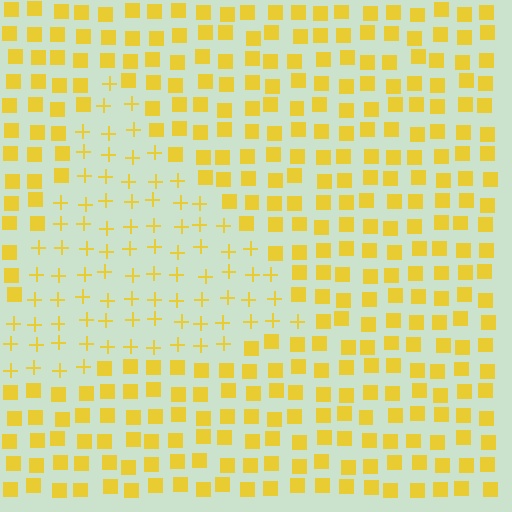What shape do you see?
I see a triangle.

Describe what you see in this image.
The image is filled with small yellow elements arranged in a uniform grid. A triangle-shaped region contains plus signs, while the surrounding area contains squares. The boundary is defined purely by the change in element shape.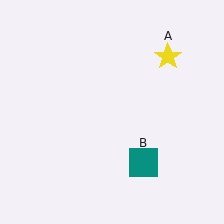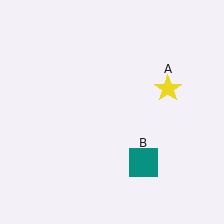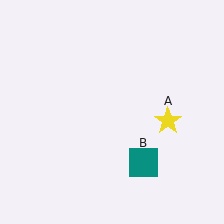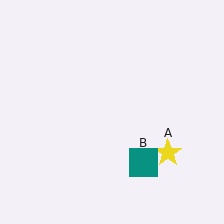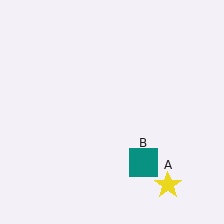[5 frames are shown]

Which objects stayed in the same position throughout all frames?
Teal square (object B) remained stationary.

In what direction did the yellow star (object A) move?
The yellow star (object A) moved down.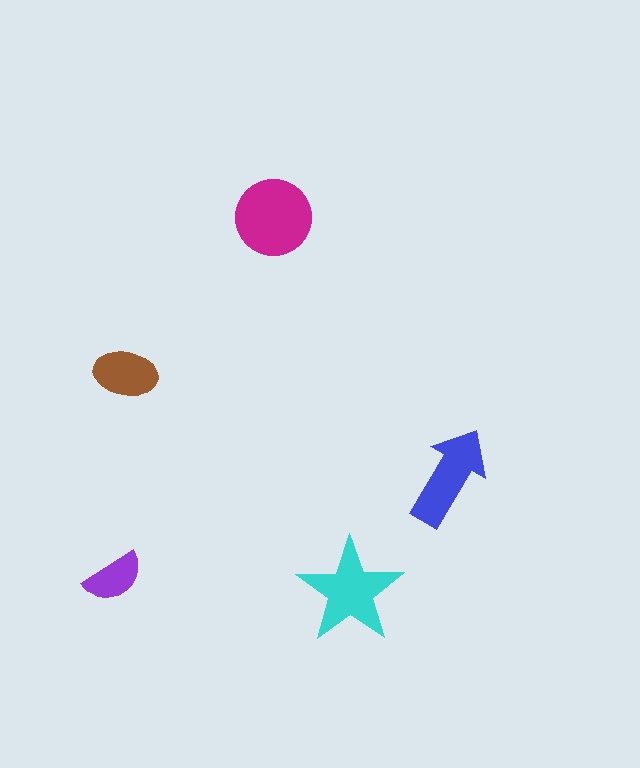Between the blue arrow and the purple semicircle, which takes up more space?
The blue arrow.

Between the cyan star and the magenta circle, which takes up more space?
The magenta circle.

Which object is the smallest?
The purple semicircle.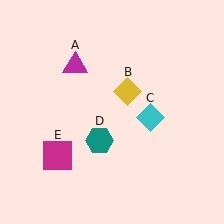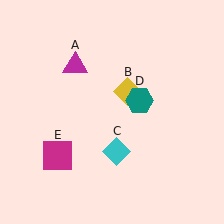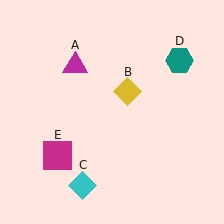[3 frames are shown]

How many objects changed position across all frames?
2 objects changed position: cyan diamond (object C), teal hexagon (object D).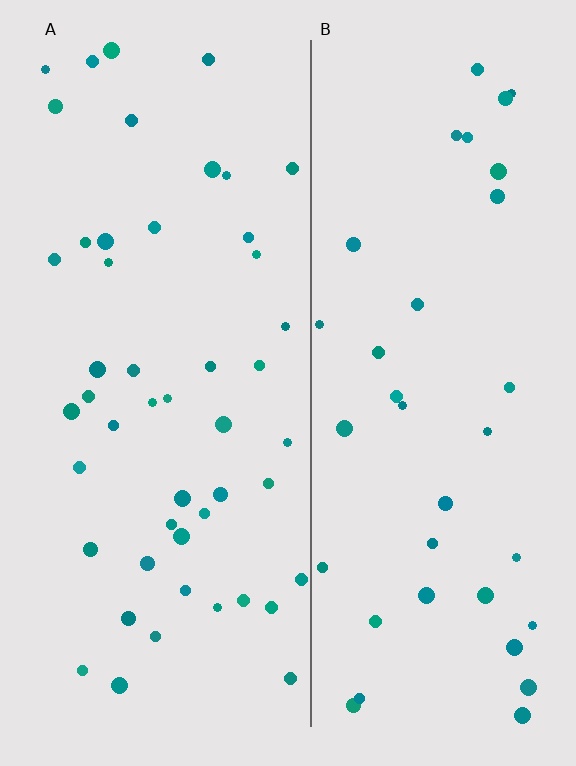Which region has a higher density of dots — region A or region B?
A (the left).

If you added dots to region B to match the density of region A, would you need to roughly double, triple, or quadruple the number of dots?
Approximately double.